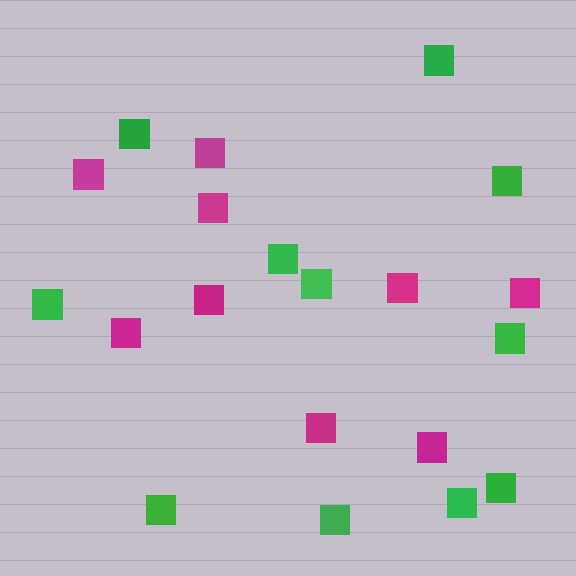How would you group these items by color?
There are 2 groups: one group of magenta squares (9) and one group of green squares (11).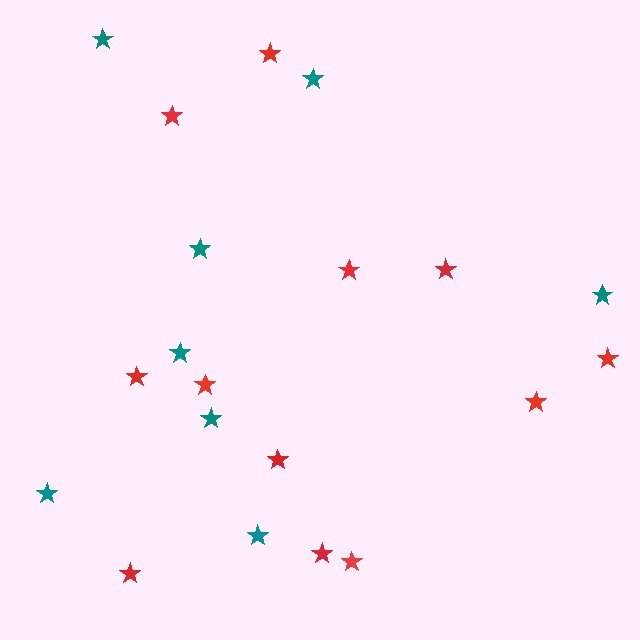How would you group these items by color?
There are 2 groups: one group of teal stars (8) and one group of red stars (12).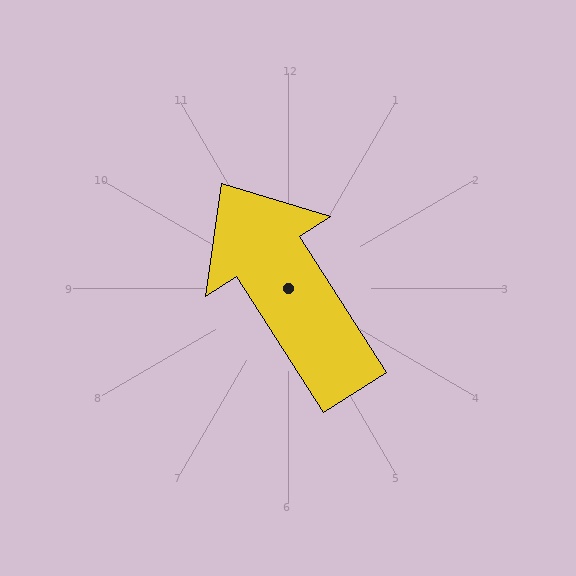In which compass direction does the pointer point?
Northwest.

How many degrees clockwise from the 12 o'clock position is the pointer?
Approximately 328 degrees.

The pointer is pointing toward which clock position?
Roughly 11 o'clock.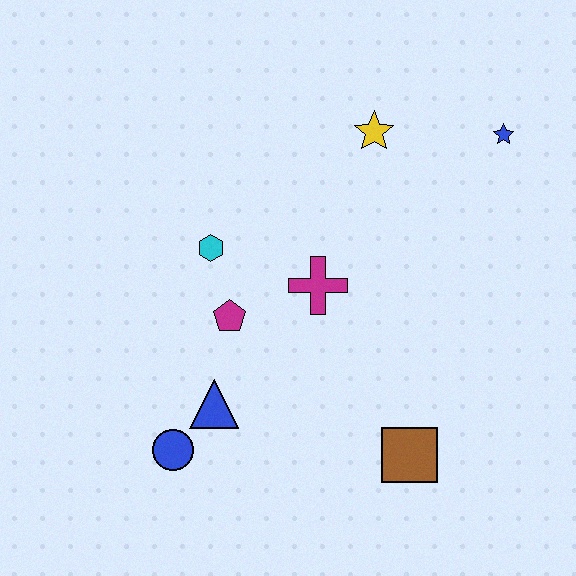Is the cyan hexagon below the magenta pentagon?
No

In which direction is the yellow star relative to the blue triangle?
The yellow star is above the blue triangle.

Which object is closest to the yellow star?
The blue star is closest to the yellow star.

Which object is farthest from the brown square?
The blue star is farthest from the brown square.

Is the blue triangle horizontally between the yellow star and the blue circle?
Yes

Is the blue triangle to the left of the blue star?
Yes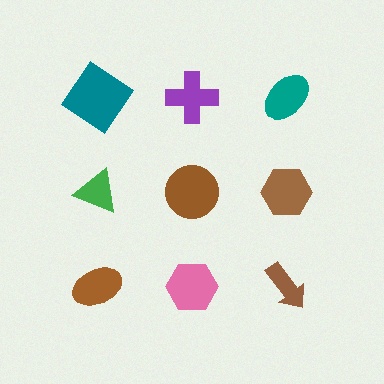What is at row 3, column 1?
A brown ellipse.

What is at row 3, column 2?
A pink hexagon.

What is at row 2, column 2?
A brown circle.